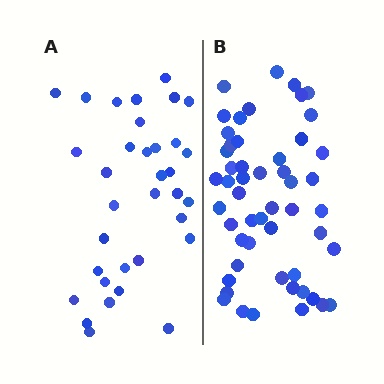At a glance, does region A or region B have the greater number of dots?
Region B (the right region) has more dots.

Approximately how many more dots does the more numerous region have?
Region B has approximately 20 more dots than region A.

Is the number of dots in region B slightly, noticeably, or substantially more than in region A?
Region B has substantially more. The ratio is roughly 1.5 to 1.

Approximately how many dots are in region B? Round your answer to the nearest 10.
About 50 dots. (The exact count is 52, which rounds to 50.)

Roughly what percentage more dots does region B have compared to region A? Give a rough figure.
About 55% more.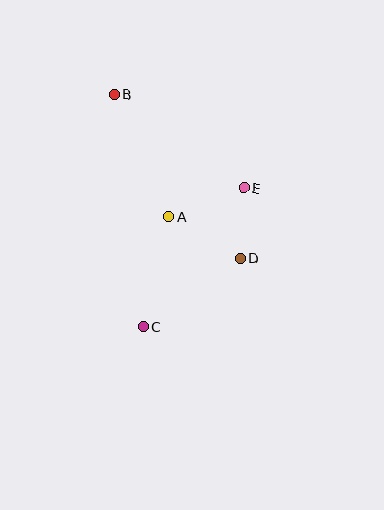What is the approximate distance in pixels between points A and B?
The distance between A and B is approximately 134 pixels.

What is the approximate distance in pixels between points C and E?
The distance between C and E is approximately 171 pixels.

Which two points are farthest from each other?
Points B and C are farthest from each other.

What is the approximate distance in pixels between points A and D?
The distance between A and D is approximately 83 pixels.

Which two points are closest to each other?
Points D and E are closest to each other.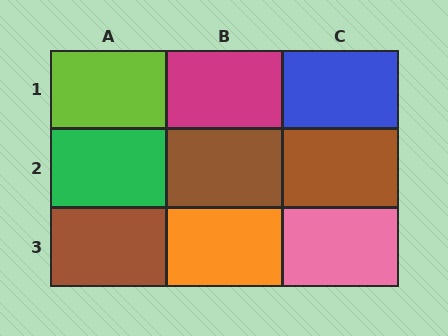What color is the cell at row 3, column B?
Orange.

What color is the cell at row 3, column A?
Brown.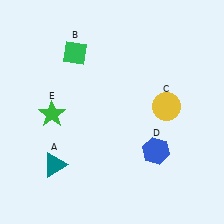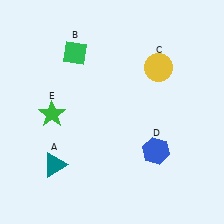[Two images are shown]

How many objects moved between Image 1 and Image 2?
1 object moved between the two images.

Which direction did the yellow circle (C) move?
The yellow circle (C) moved up.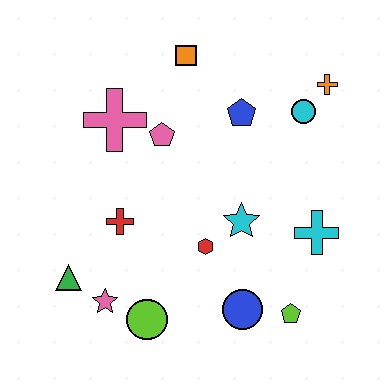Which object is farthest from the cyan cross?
The green triangle is farthest from the cyan cross.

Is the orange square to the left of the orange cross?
Yes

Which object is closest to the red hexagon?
The cyan star is closest to the red hexagon.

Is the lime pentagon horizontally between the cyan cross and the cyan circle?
No